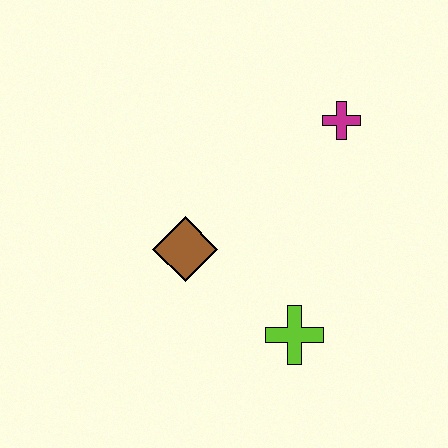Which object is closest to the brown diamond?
The lime cross is closest to the brown diamond.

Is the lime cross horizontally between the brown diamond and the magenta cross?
Yes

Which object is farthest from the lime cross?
The magenta cross is farthest from the lime cross.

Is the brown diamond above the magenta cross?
No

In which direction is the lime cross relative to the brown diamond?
The lime cross is to the right of the brown diamond.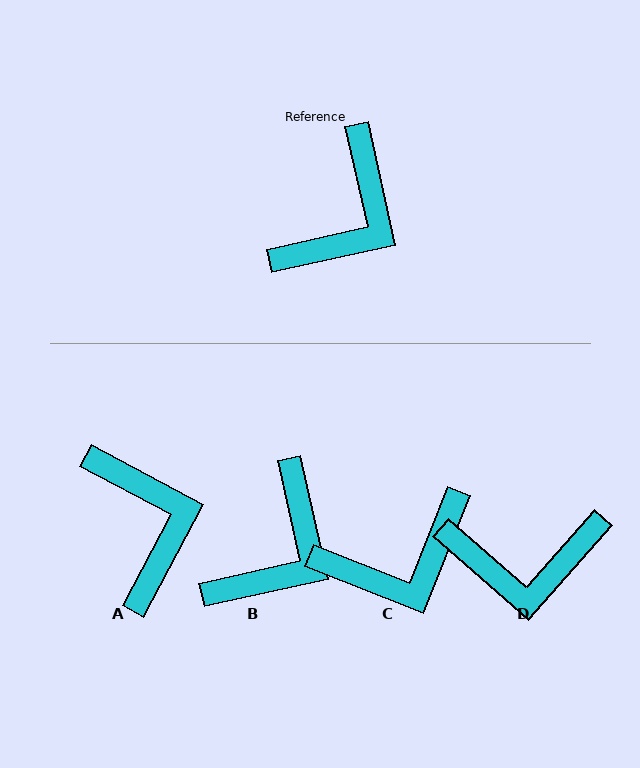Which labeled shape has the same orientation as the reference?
B.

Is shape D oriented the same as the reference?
No, it is off by about 54 degrees.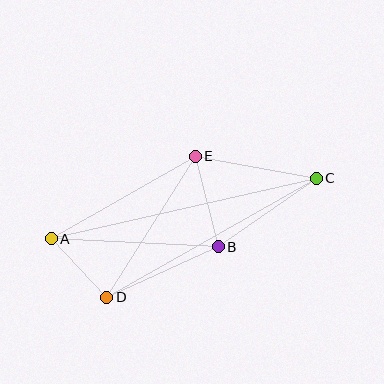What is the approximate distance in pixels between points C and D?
The distance between C and D is approximately 241 pixels.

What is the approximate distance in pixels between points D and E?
The distance between D and E is approximately 166 pixels.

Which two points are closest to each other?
Points A and D are closest to each other.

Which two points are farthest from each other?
Points A and C are farthest from each other.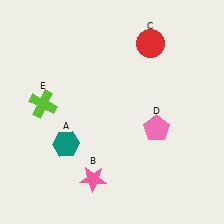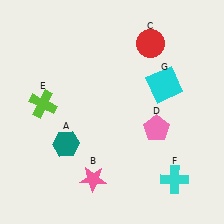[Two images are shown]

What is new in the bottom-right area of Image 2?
A cyan cross (F) was added in the bottom-right area of Image 2.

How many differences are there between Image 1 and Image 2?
There are 2 differences between the two images.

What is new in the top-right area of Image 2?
A cyan square (G) was added in the top-right area of Image 2.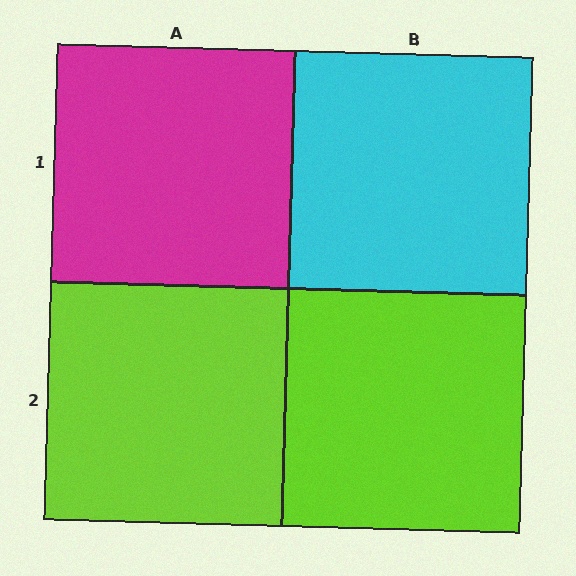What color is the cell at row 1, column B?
Cyan.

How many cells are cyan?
1 cell is cyan.